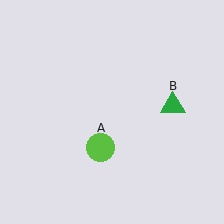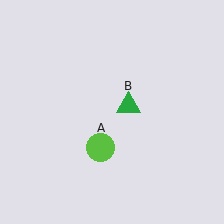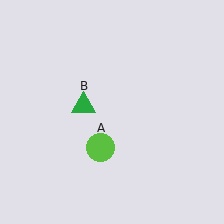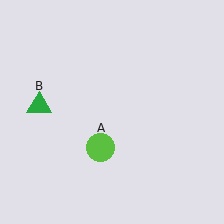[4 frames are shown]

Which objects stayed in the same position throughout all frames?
Lime circle (object A) remained stationary.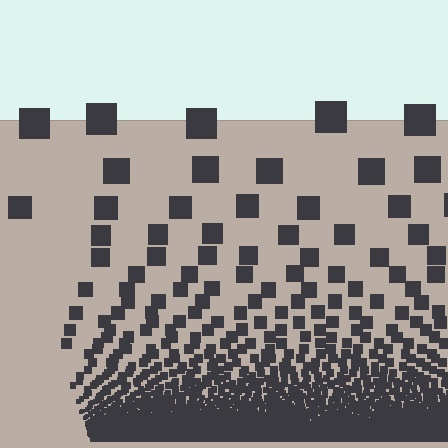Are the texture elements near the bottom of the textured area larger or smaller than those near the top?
Smaller. The gradient is inverted — elements near the bottom are smaller and denser.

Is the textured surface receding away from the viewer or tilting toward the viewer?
The surface appears to tilt toward the viewer. Texture elements get larger and sparser toward the top.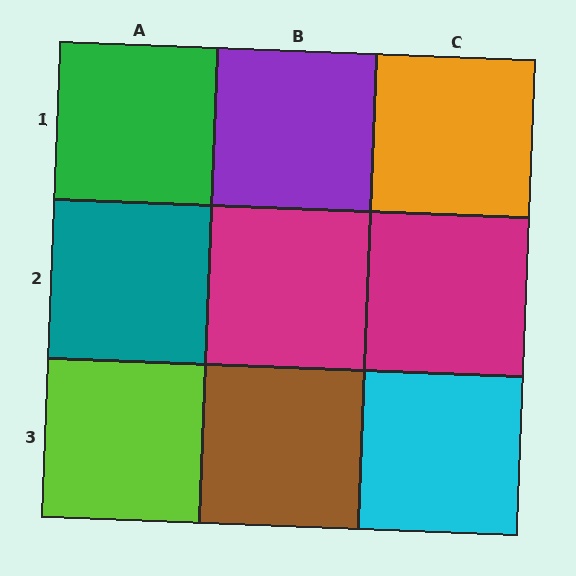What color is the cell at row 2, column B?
Magenta.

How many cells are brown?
1 cell is brown.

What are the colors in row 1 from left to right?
Green, purple, orange.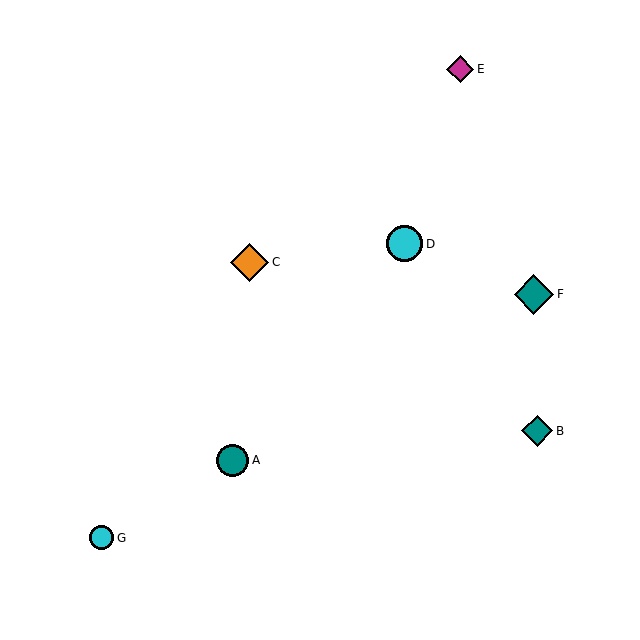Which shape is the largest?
The teal diamond (labeled F) is the largest.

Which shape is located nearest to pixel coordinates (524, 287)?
The teal diamond (labeled F) at (534, 294) is nearest to that location.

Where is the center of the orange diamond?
The center of the orange diamond is at (250, 262).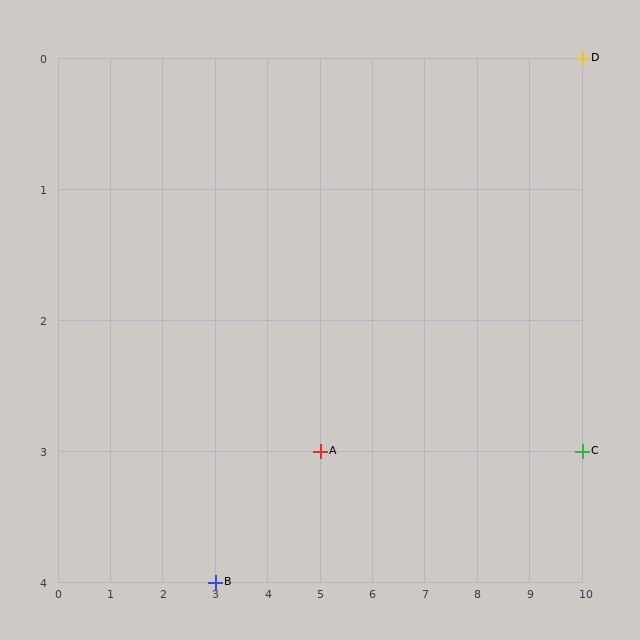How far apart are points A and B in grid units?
Points A and B are 2 columns and 1 row apart (about 2.2 grid units diagonally).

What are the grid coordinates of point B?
Point B is at grid coordinates (3, 4).